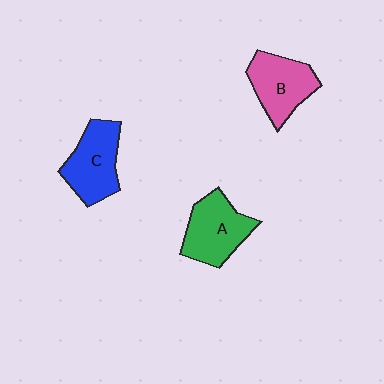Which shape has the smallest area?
Shape B (pink).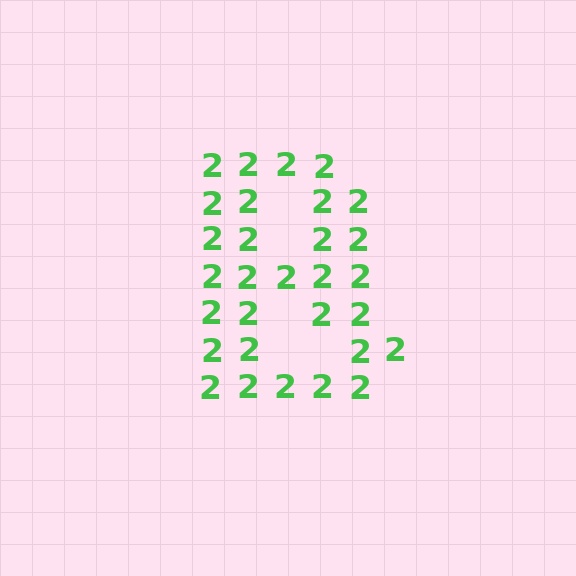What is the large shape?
The large shape is the letter B.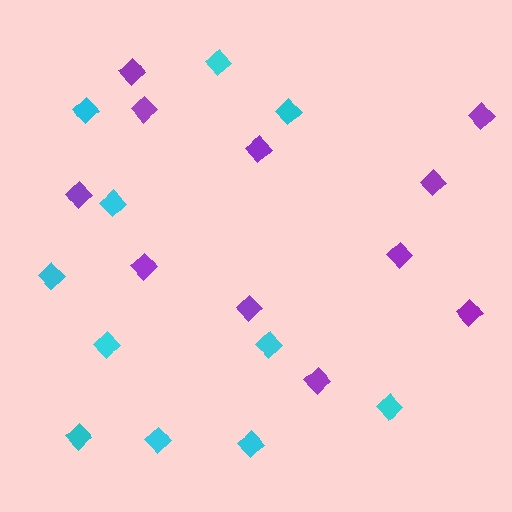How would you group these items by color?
There are 2 groups: one group of purple diamonds (11) and one group of cyan diamonds (11).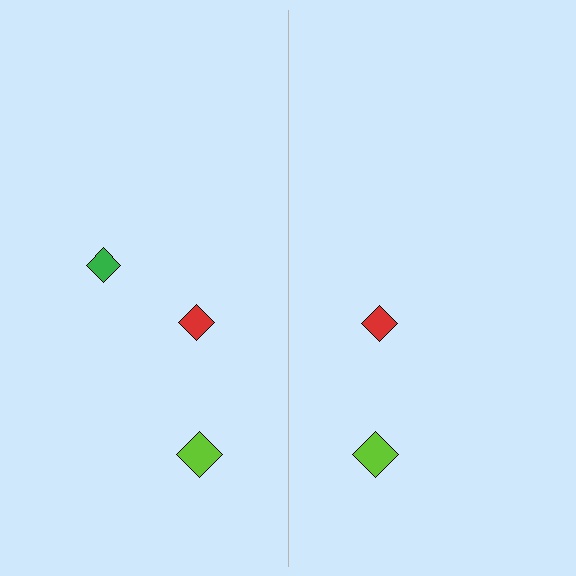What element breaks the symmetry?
A green diamond is missing from the right side.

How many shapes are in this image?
There are 5 shapes in this image.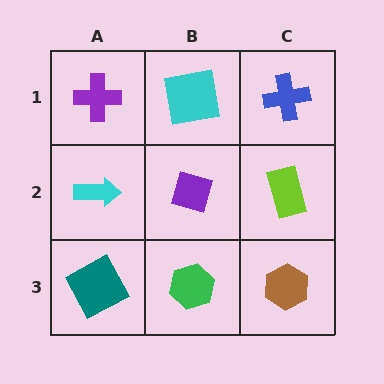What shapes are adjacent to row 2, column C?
A blue cross (row 1, column C), a brown hexagon (row 3, column C), a purple diamond (row 2, column B).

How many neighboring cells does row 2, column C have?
3.